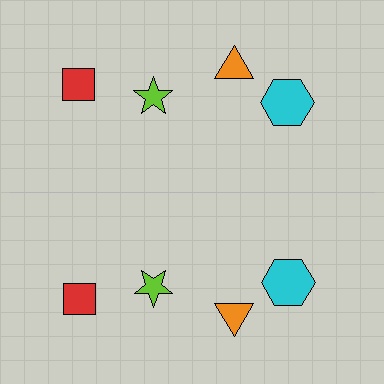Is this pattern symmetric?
Yes, this pattern has bilateral (reflection) symmetry.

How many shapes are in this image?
There are 8 shapes in this image.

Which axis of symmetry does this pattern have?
The pattern has a horizontal axis of symmetry running through the center of the image.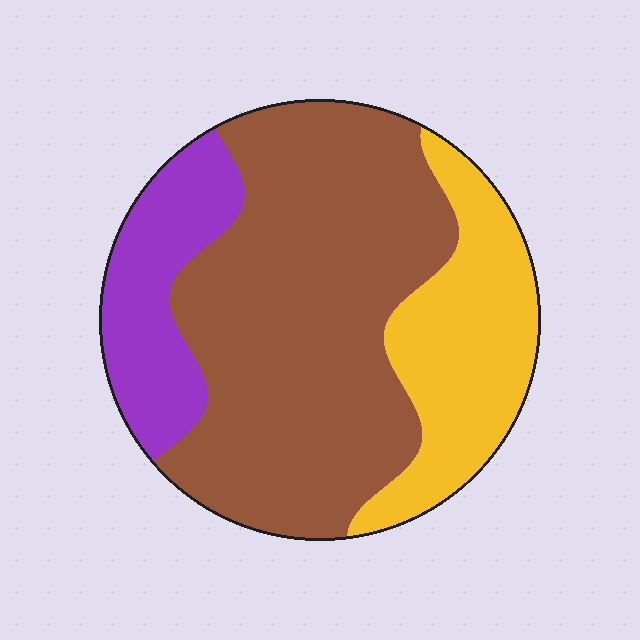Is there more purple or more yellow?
Yellow.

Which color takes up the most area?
Brown, at roughly 60%.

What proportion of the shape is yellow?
Yellow takes up about one quarter (1/4) of the shape.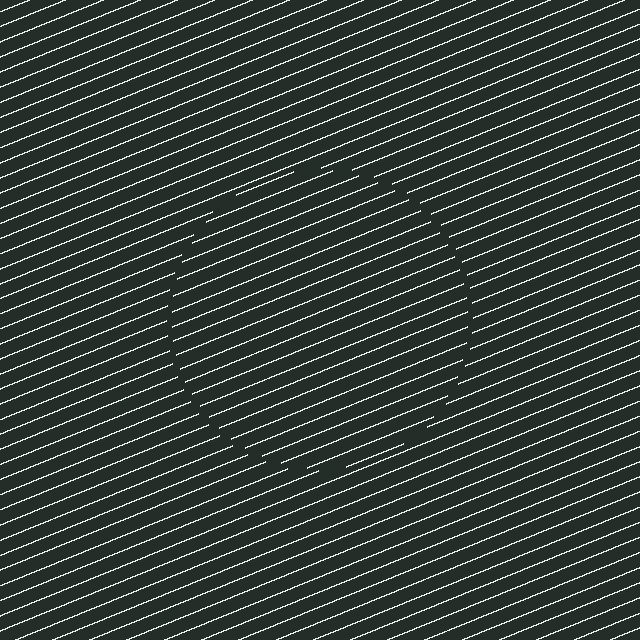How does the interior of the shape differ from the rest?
The interior of the shape contains the same grating, shifted by half a period — the contour is defined by the phase discontinuity where line-ends from the inner and outer gratings abut.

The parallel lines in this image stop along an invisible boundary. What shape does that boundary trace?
An illusory circle. The interior of the shape contains the same grating, shifted by half a period — the contour is defined by the phase discontinuity where line-ends from the inner and outer gratings abut.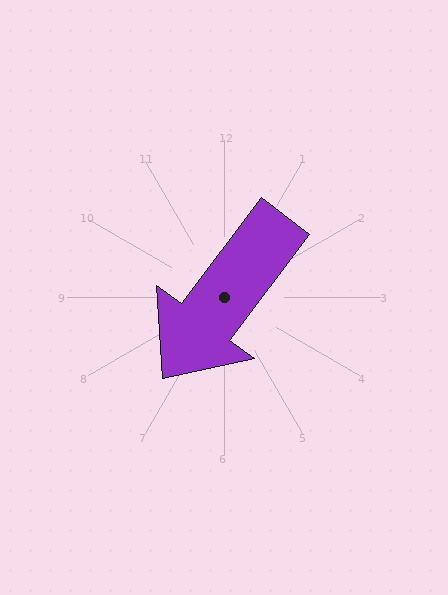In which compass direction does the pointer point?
Southwest.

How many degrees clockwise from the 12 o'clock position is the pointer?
Approximately 217 degrees.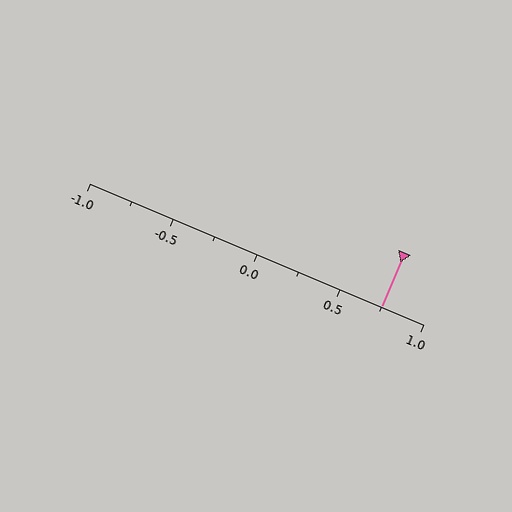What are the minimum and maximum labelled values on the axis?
The axis runs from -1.0 to 1.0.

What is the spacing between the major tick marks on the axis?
The major ticks are spaced 0.5 apart.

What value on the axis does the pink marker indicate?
The marker indicates approximately 0.75.